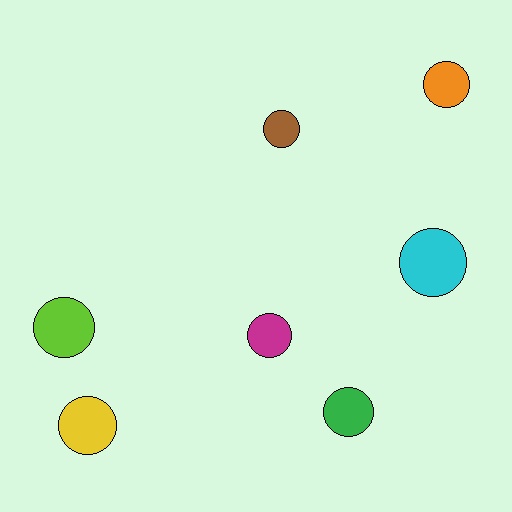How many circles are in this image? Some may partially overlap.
There are 7 circles.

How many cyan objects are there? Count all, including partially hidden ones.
There is 1 cyan object.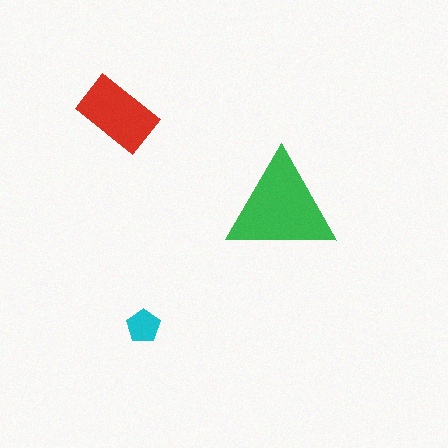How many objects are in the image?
There are 3 objects in the image.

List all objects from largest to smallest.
The green triangle, the red rectangle, the cyan pentagon.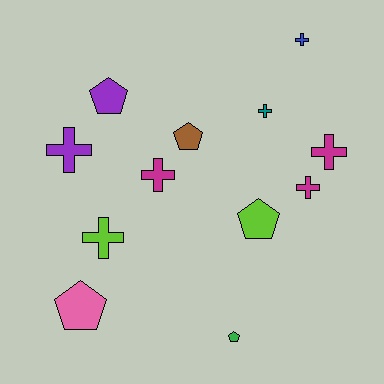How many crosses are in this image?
There are 7 crosses.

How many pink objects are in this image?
There is 1 pink object.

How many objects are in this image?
There are 12 objects.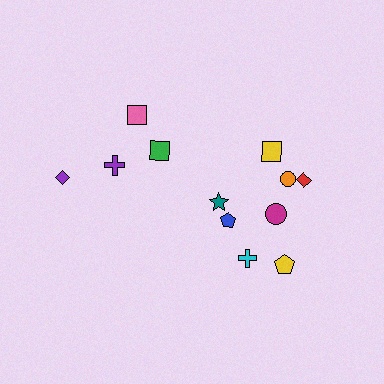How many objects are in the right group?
There are 8 objects.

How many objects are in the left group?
There are 4 objects.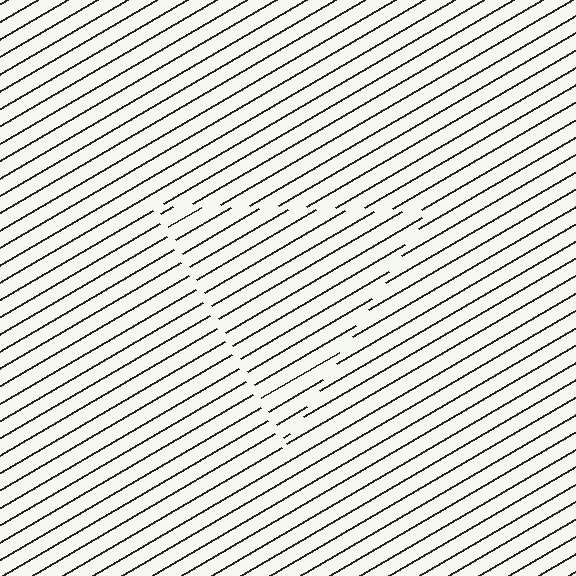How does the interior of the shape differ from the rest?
The interior of the shape contains the same grating, shifted by half a period — the contour is defined by the phase discontinuity where line-ends from the inner and outer gratings abut.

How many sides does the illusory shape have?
3 sides — the line-ends trace a triangle.